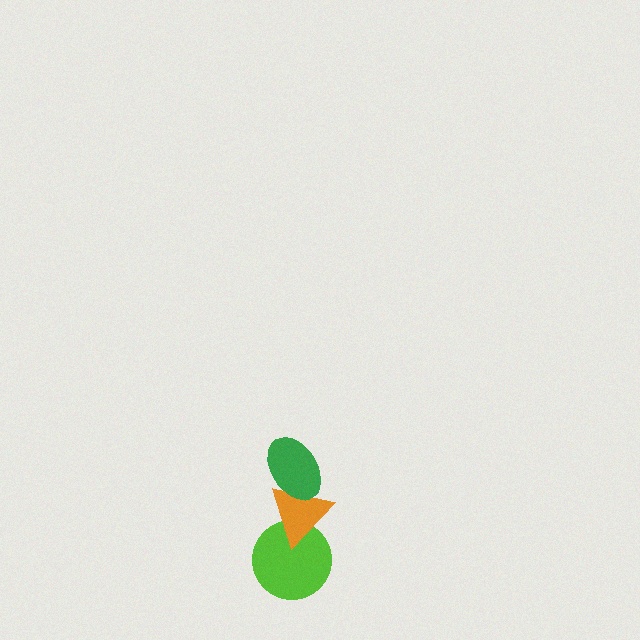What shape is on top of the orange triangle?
The green ellipse is on top of the orange triangle.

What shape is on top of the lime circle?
The orange triangle is on top of the lime circle.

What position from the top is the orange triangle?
The orange triangle is 2nd from the top.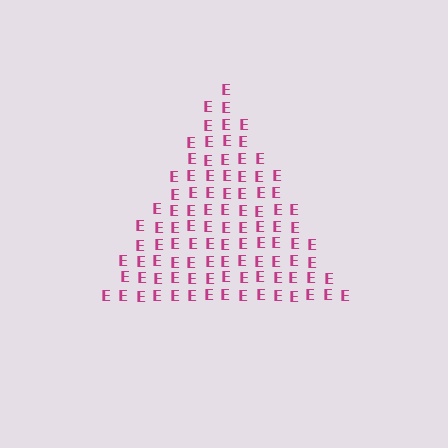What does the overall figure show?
The overall figure shows a triangle.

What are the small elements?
The small elements are letter E's.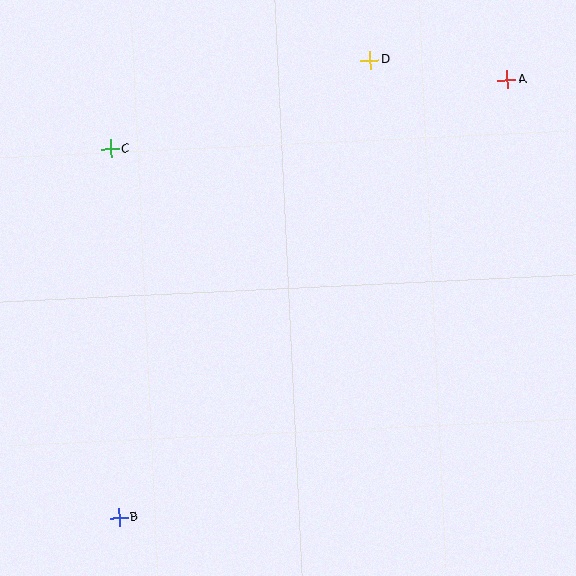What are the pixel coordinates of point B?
Point B is at (119, 518).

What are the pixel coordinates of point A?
Point A is at (507, 80).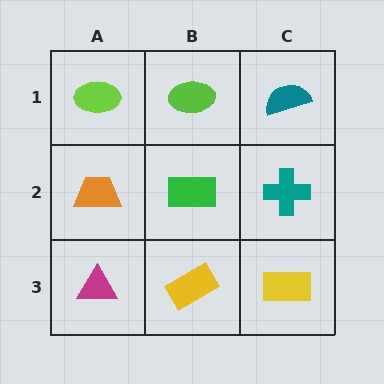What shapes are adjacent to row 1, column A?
An orange trapezoid (row 2, column A), a lime ellipse (row 1, column B).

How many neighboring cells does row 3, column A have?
2.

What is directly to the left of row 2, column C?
A green rectangle.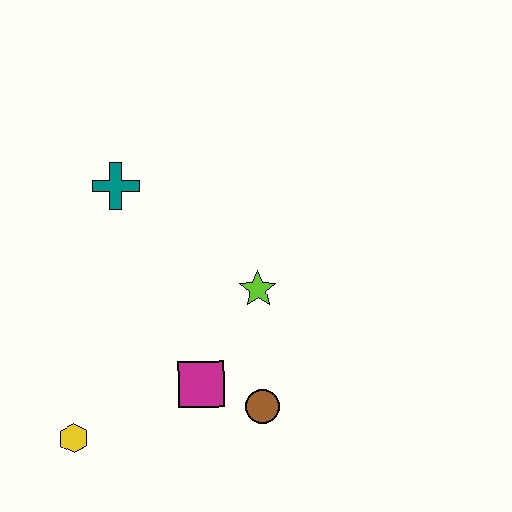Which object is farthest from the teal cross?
The brown circle is farthest from the teal cross.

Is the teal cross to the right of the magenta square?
No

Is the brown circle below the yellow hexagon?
No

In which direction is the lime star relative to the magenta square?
The lime star is above the magenta square.